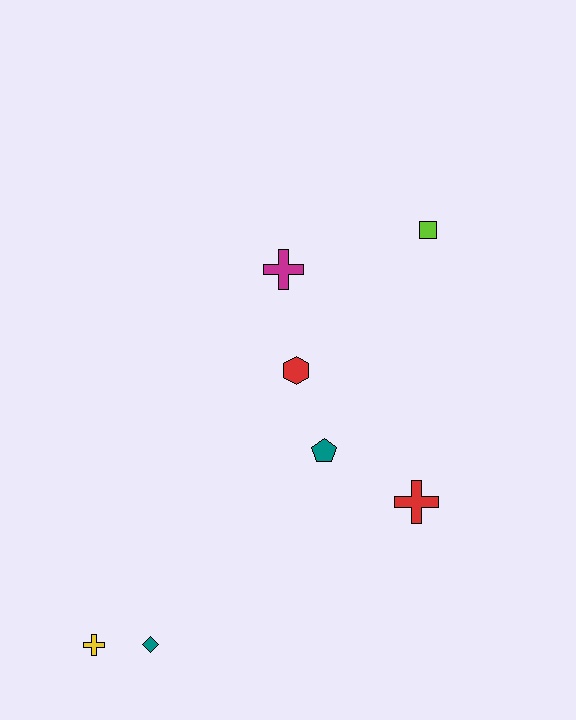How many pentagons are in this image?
There is 1 pentagon.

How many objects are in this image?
There are 7 objects.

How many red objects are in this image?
There are 2 red objects.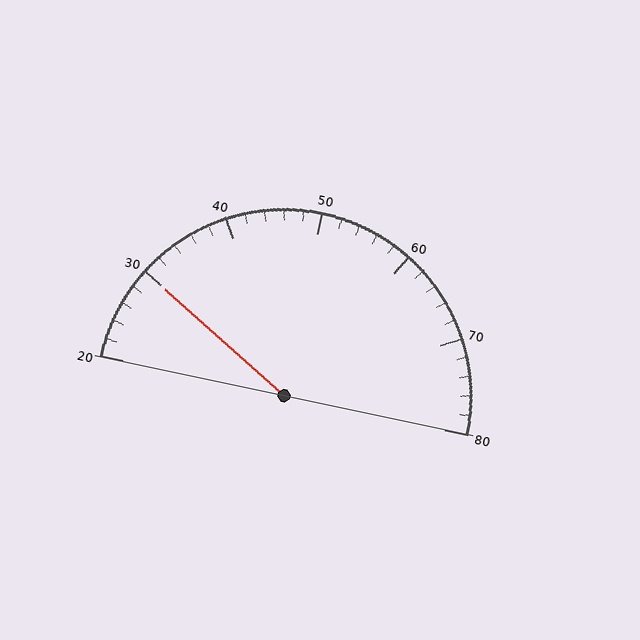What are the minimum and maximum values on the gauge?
The gauge ranges from 20 to 80.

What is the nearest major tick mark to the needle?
The nearest major tick mark is 30.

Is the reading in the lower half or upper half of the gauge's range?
The reading is in the lower half of the range (20 to 80).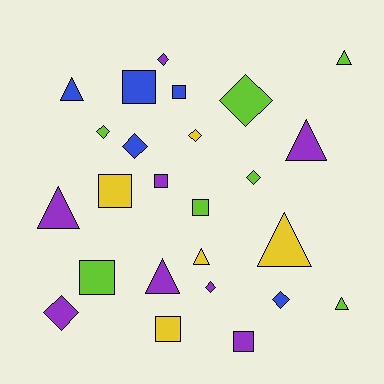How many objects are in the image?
There are 25 objects.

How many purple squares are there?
There are 2 purple squares.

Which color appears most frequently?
Purple, with 8 objects.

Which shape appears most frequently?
Diamond, with 9 objects.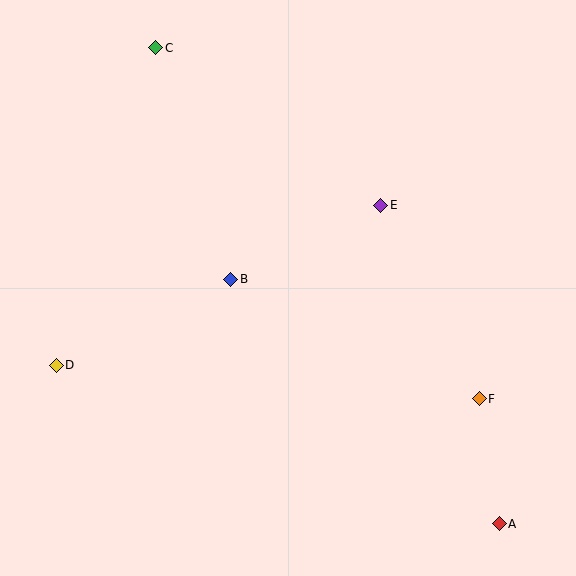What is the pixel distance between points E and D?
The distance between E and D is 362 pixels.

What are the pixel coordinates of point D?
Point D is at (56, 365).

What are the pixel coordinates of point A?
Point A is at (499, 524).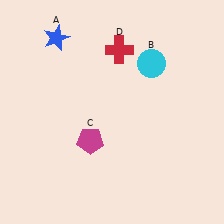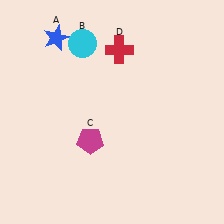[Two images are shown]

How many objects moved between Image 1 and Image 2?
1 object moved between the two images.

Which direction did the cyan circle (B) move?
The cyan circle (B) moved left.